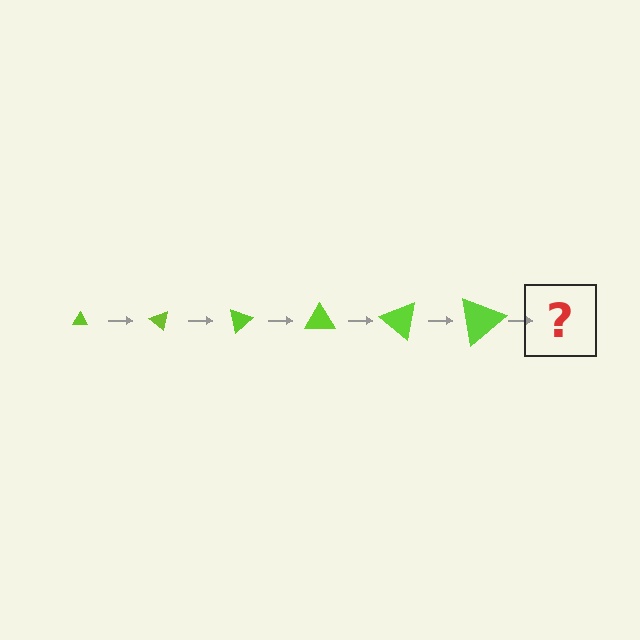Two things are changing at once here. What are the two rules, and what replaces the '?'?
The two rules are that the triangle grows larger each step and it rotates 40 degrees each step. The '?' should be a triangle, larger than the previous one and rotated 240 degrees from the start.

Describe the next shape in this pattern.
It should be a triangle, larger than the previous one and rotated 240 degrees from the start.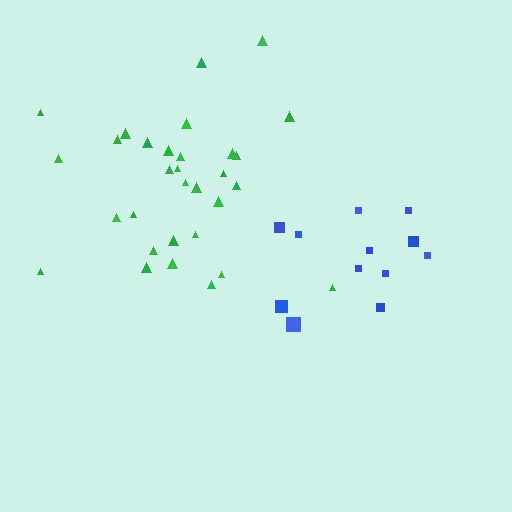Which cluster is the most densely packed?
Green.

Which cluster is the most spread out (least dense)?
Blue.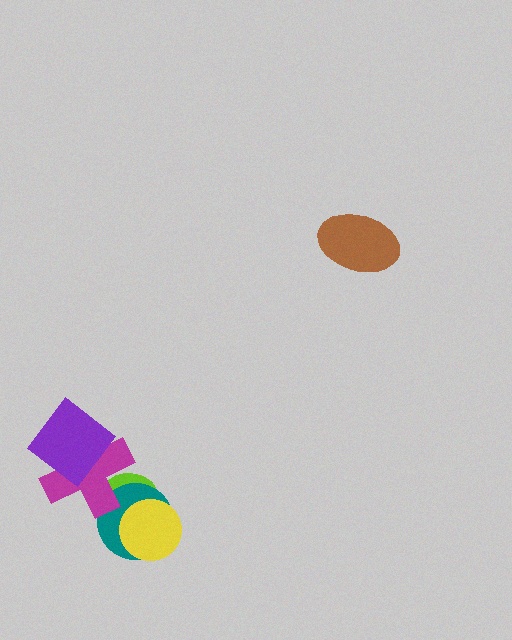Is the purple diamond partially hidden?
No, no other shape covers it.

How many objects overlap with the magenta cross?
3 objects overlap with the magenta cross.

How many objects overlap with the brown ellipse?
0 objects overlap with the brown ellipse.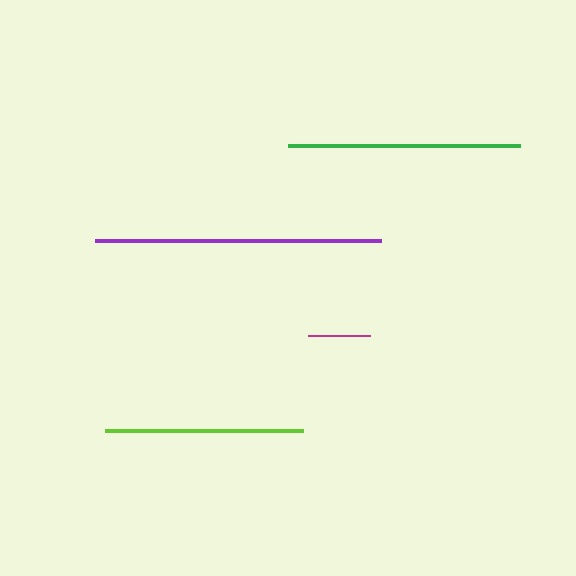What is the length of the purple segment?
The purple segment is approximately 286 pixels long.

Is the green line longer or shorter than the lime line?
The green line is longer than the lime line.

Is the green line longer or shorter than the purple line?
The purple line is longer than the green line.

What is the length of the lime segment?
The lime segment is approximately 198 pixels long.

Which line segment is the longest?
The purple line is the longest at approximately 286 pixels.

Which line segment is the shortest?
The magenta line is the shortest at approximately 62 pixels.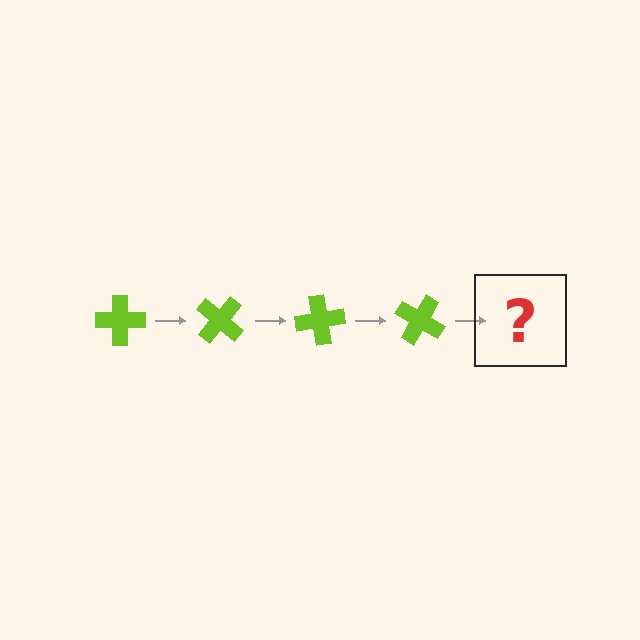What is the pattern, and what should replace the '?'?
The pattern is that the cross rotates 40 degrees each step. The '?' should be a lime cross rotated 160 degrees.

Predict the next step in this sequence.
The next step is a lime cross rotated 160 degrees.